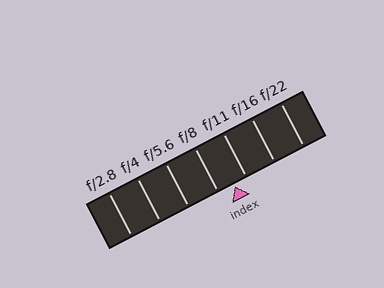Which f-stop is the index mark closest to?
The index mark is closest to f/11.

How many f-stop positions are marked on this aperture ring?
There are 7 f-stop positions marked.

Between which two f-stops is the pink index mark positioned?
The index mark is between f/8 and f/11.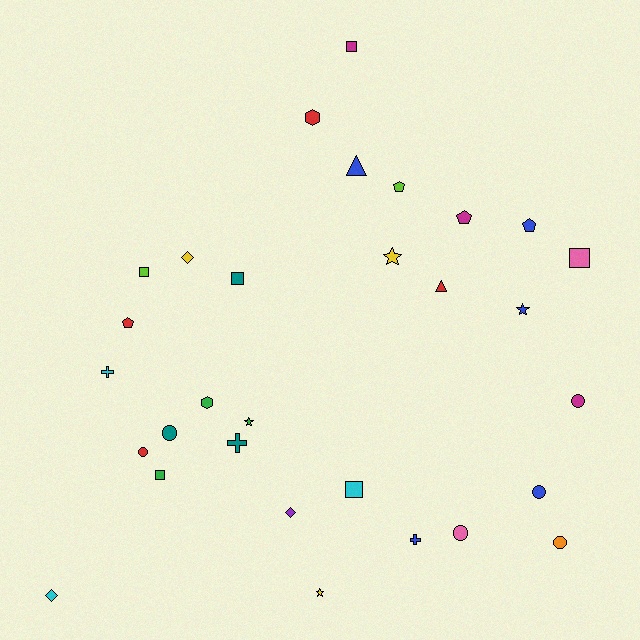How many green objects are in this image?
There are 3 green objects.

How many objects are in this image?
There are 30 objects.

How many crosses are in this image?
There are 3 crosses.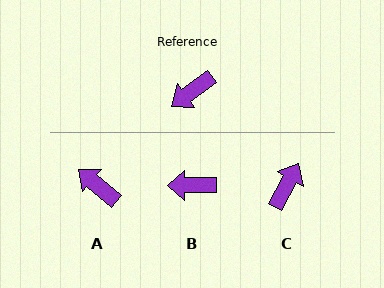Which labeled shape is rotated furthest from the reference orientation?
C, about 155 degrees away.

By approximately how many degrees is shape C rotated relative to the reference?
Approximately 155 degrees clockwise.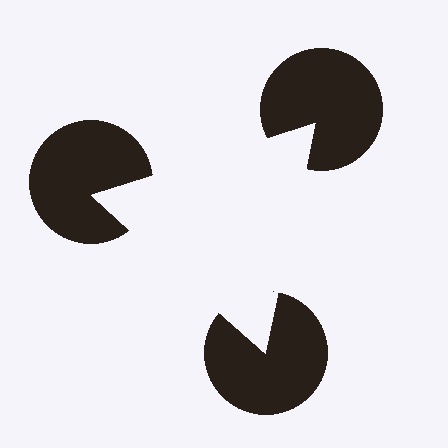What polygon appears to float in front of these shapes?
An illusory triangle — its edges are inferred from the aligned wedge cuts in the pac-man discs, not physically drawn.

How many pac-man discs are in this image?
There are 3 — one at each vertex of the illusory triangle.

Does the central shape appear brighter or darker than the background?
It typically appears slightly brighter than the background, even though no actual brightness change is drawn.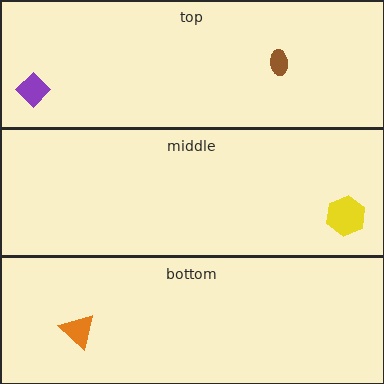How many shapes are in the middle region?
1.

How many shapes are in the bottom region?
1.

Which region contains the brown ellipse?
The top region.